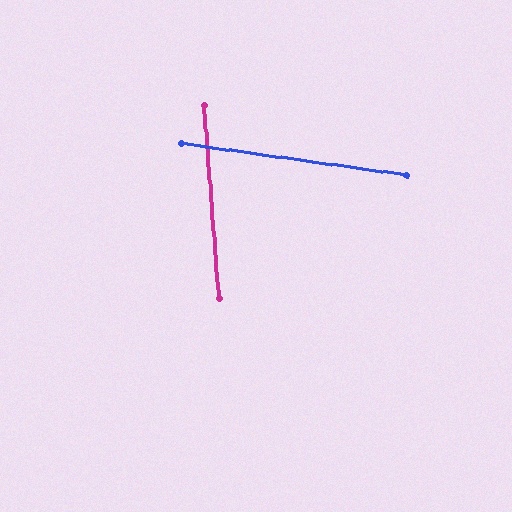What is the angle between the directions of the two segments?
Approximately 78 degrees.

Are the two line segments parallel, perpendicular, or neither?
Neither parallel nor perpendicular — they differ by about 78°.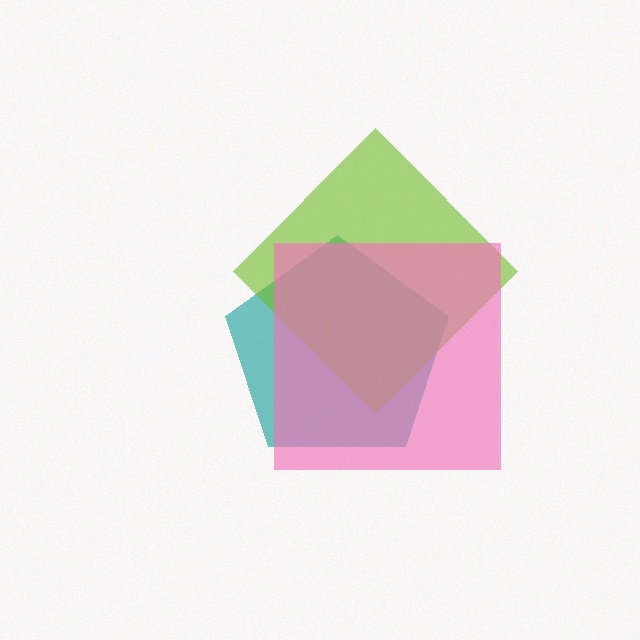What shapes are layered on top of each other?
The layered shapes are: a teal pentagon, a lime diamond, a pink square.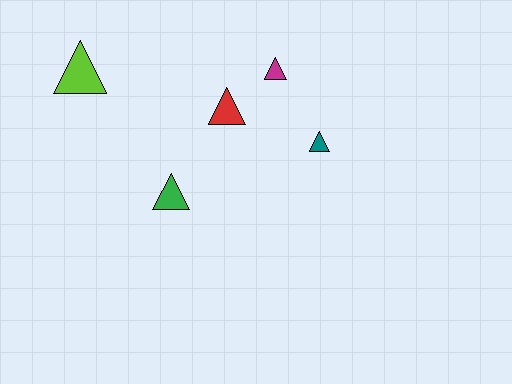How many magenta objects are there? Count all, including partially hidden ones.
There is 1 magenta object.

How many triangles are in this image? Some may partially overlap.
There are 5 triangles.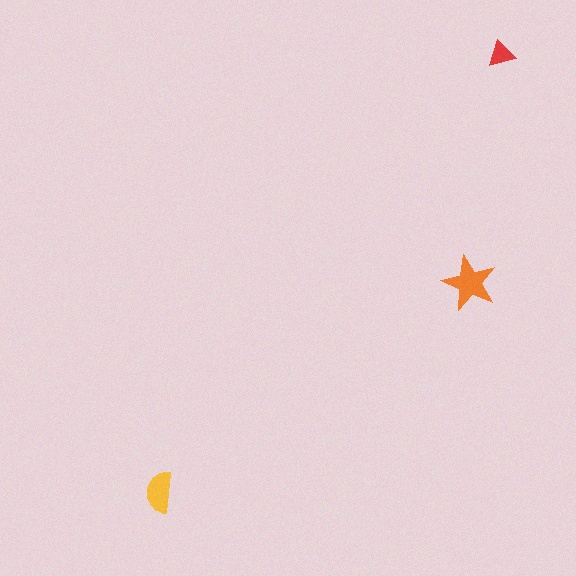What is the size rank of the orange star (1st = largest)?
1st.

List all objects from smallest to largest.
The red triangle, the yellow semicircle, the orange star.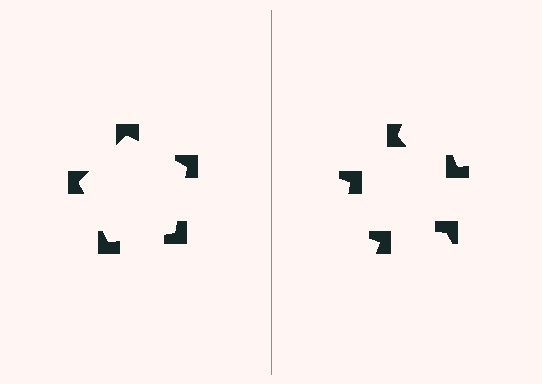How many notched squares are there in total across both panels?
10 — 5 on each side.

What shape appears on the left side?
An illusory pentagon.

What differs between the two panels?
The notched squares are positioned identically on both sides; only the wedge orientations differ. On the left they align to a pentagon; on the right they are misaligned.